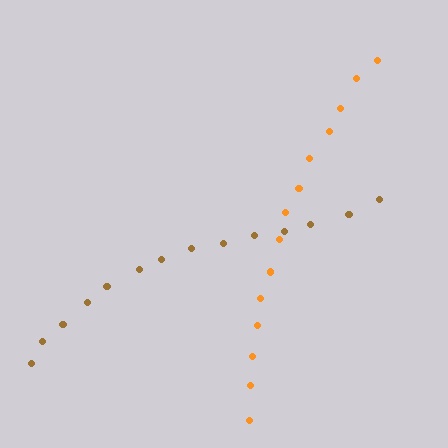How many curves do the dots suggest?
There are 2 distinct paths.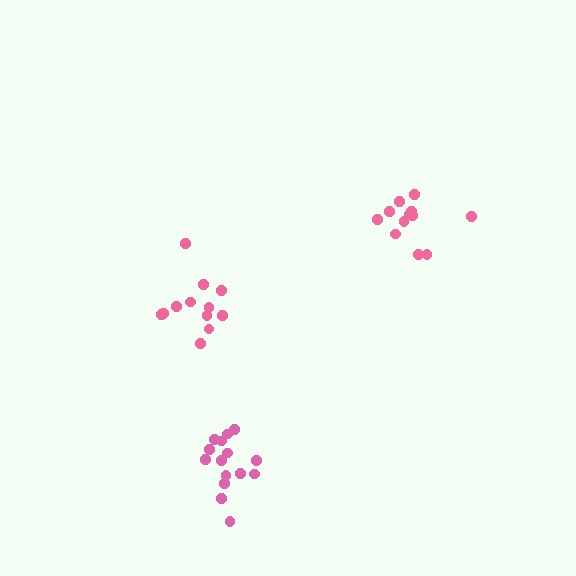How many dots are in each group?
Group 1: 12 dots, Group 2: 12 dots, Group 3: 15 dots (39 total).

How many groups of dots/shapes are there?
There are 3 groups.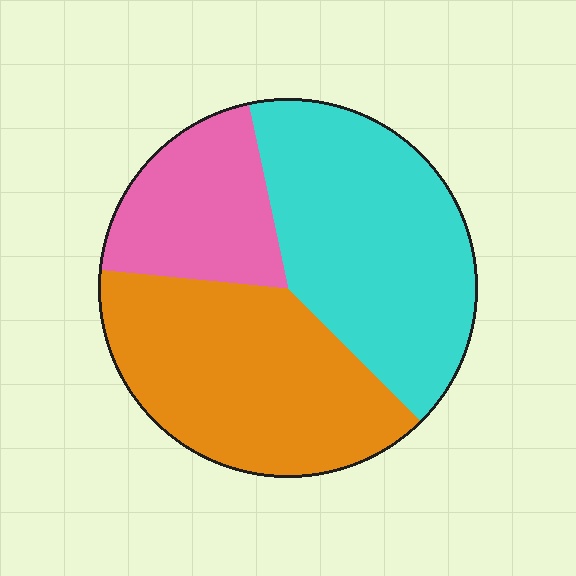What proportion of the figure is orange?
Orange covers roughly 40% of the figure.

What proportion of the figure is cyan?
Cyan takes up about two fifths (2/5) of the figure.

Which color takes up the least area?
Pink, at roughly 20%.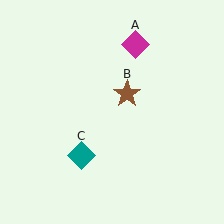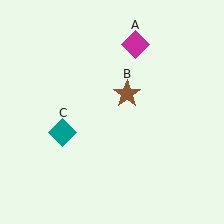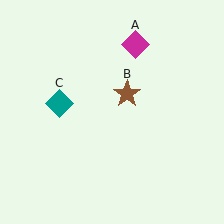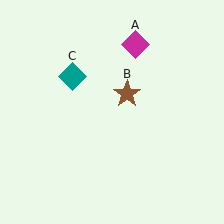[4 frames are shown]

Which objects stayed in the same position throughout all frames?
Magenta diamond (object A) and brown star (object B) remained stationary.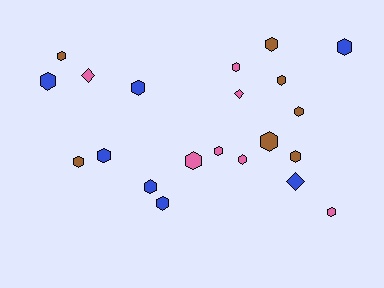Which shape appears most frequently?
Hexagon, with 18 objects.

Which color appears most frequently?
Blue, with 7 objects.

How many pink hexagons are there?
There are 5 pink hexagons.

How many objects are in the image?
There are 21 objects.